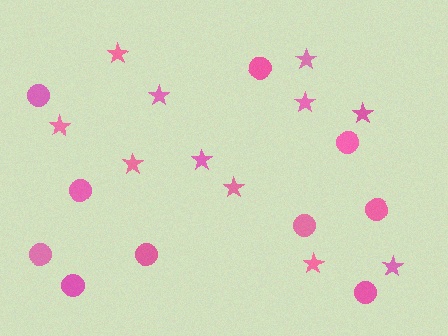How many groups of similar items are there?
There are 2 groups: one group of stars (11) and one group of circles (10).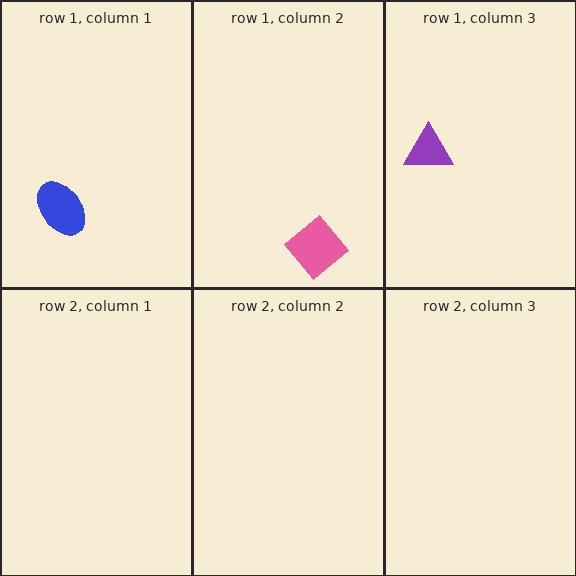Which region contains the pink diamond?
The row 1, column 2 region.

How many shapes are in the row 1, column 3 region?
1.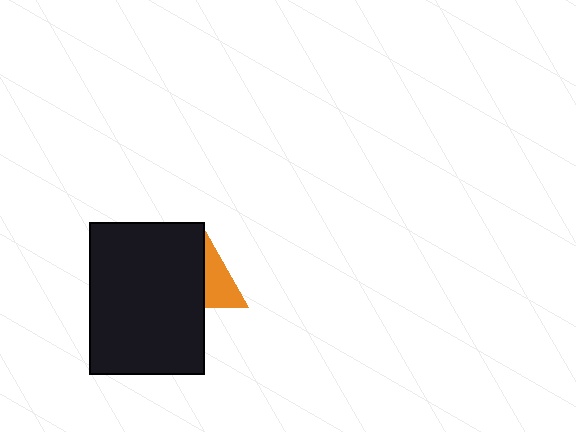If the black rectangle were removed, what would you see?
You would see the complete orange triangle.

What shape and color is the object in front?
The object in front is a black rectangle.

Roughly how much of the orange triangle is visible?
About half of it is visible (roughly 49%).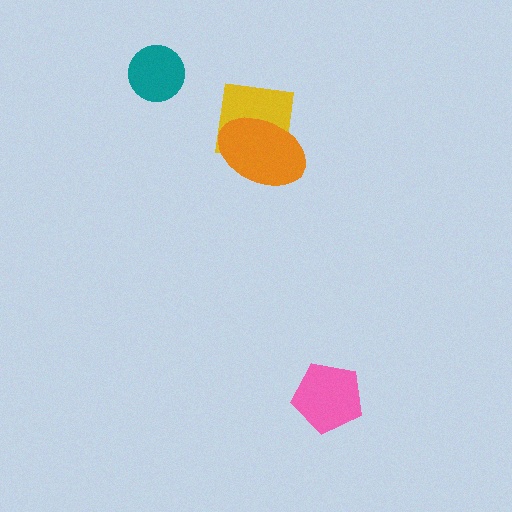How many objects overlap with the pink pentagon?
0 objects overlap with the pink pentagon.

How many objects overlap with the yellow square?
1 object overlaps with the yellow square.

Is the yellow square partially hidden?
Yes, it is partially covered by another shape.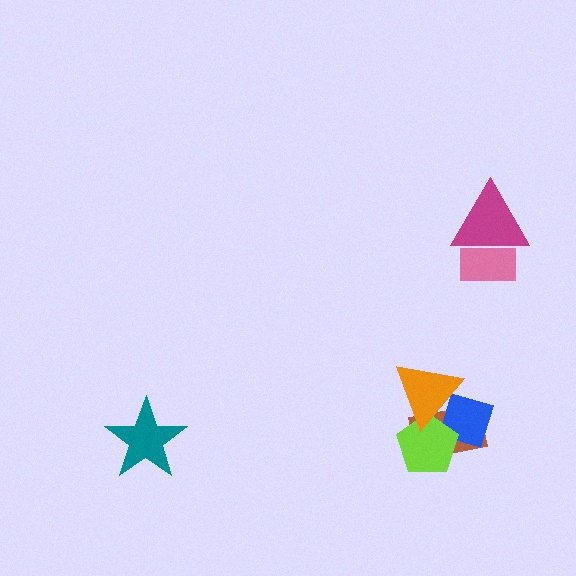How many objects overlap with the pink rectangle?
1 object overlaps with the pink rectangle.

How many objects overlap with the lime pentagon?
3 objects overlap with the lime pentagon.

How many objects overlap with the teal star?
0 objects overlap with the teal star.